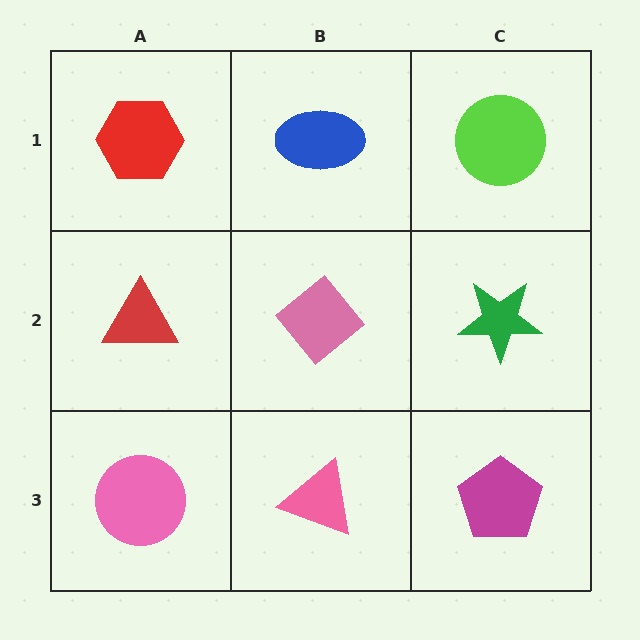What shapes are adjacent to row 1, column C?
A green star (row 2, column C), a blue ellipse (row 1, column B).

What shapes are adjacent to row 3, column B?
A pink diamond (row 2, column B), a pink circle (row 3, column A), a magenta pentagon (row 3, column C).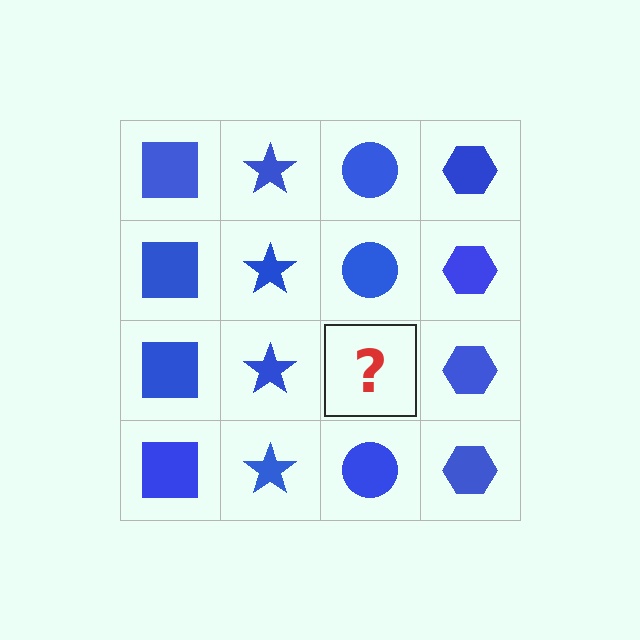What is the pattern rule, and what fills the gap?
The rule is that each column has a consistent shape. The gap should be filled with a blue circle.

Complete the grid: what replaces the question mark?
The question mark should be replaced with a blue circle.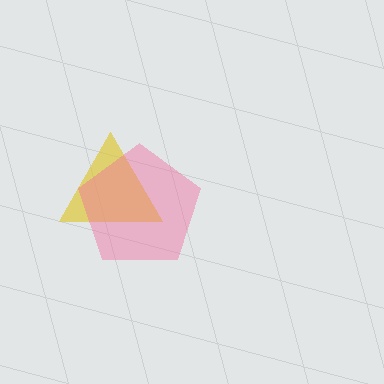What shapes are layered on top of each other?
The layered shapes are: a yellow triangle, a pink pentagon.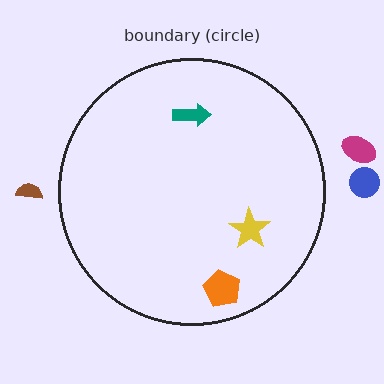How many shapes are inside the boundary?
3 inside, 3 outside.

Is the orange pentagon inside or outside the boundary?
Inside.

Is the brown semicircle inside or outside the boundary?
Outside.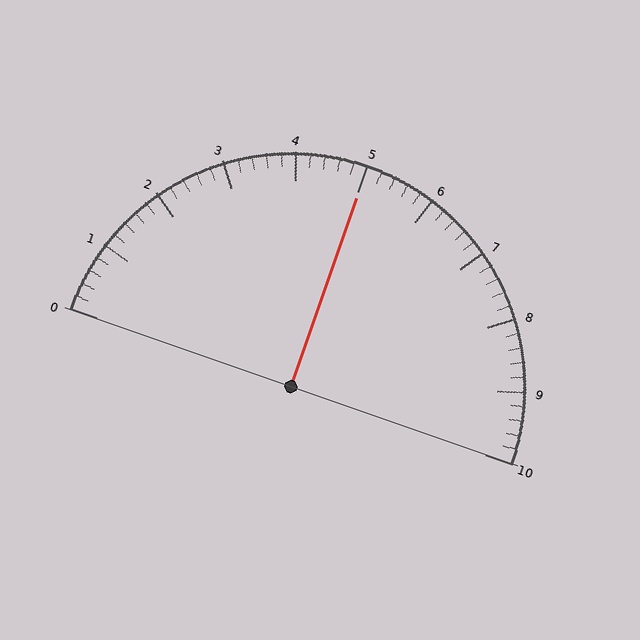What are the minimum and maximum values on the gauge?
The gauge ranges from 0 to 10.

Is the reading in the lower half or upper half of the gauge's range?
The reading is in the upper half of the range (0 to 10).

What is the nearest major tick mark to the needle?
The nearest major tick mark is 5.